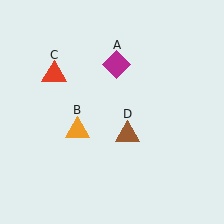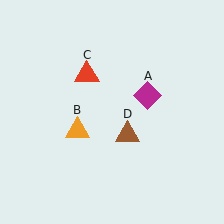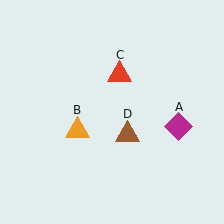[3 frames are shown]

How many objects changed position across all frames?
2 objects changed position: magenta diamond (object A), red triangle (object C).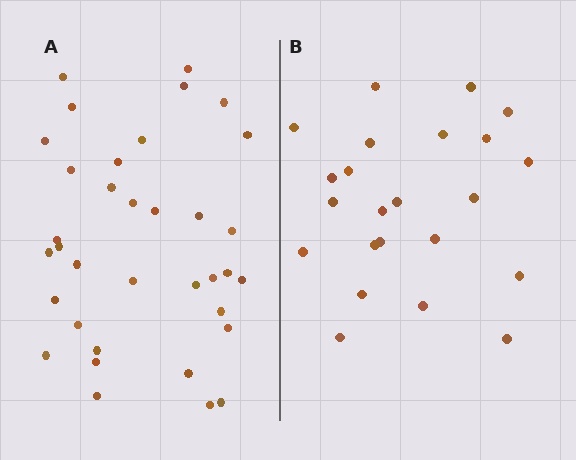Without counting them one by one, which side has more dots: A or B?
Region A (the left region) has more dots.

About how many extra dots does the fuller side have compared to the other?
Region A has roughly 12 or so more dots than region B.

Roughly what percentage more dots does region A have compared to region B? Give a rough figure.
About 50% more.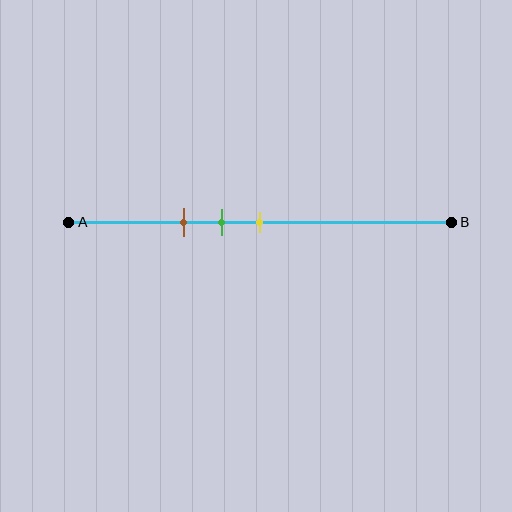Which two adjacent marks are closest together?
The green and yellow marks are the closest adjacent pair.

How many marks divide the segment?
There are 3 marks dividing the segment.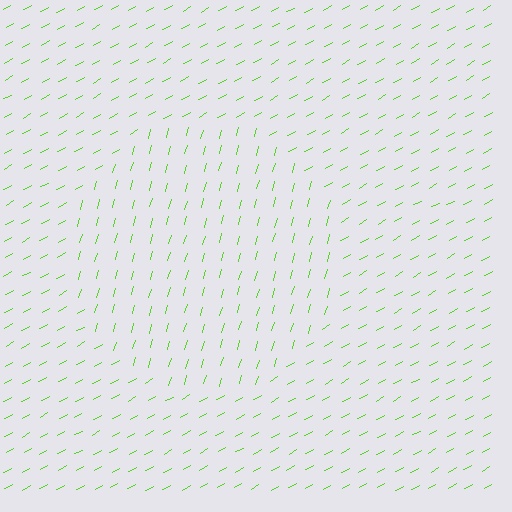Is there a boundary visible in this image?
Yes, there is a texture boundary formed by a change in line orientation.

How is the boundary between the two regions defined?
The boundary is defined purely by a change in line orientation (approximately 45 degrees difference). All lines are the same color and thickness.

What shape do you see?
I see a circle.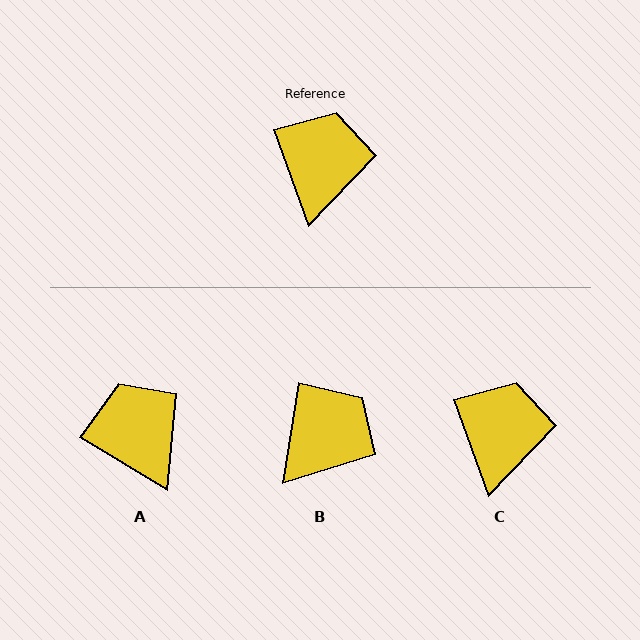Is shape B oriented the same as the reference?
No, it is off by about 29 degrees.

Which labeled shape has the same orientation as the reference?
C.